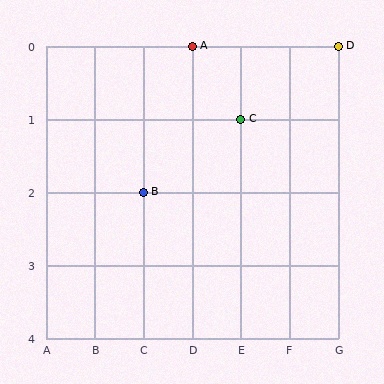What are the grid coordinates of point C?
Point C is at grid coordinates (E, 1).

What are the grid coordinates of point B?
Point B is at grid coordinates (C, 2).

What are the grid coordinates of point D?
Point D is at grid coordinates (G, 0).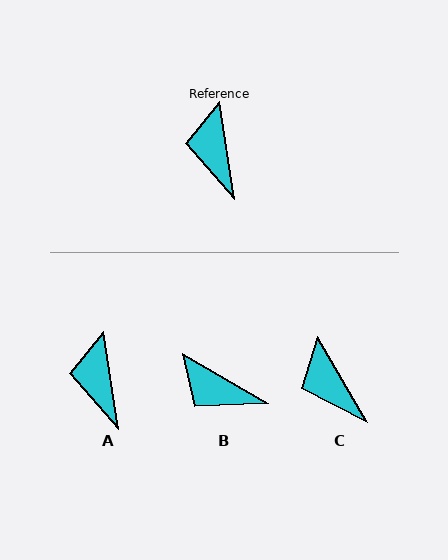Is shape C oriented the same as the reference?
No, it is off by about 22 degrees.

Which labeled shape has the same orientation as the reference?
A.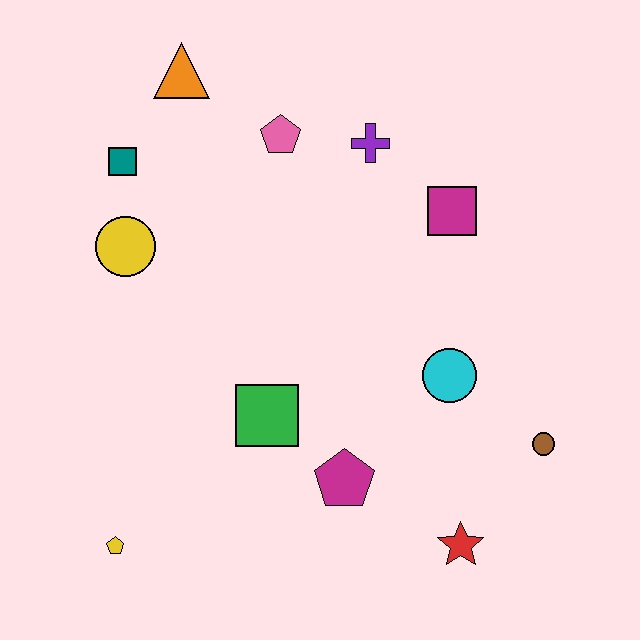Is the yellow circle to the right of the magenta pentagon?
No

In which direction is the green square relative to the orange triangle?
The green square is below the orange triangle.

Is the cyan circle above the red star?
Yes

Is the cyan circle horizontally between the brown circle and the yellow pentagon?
Yes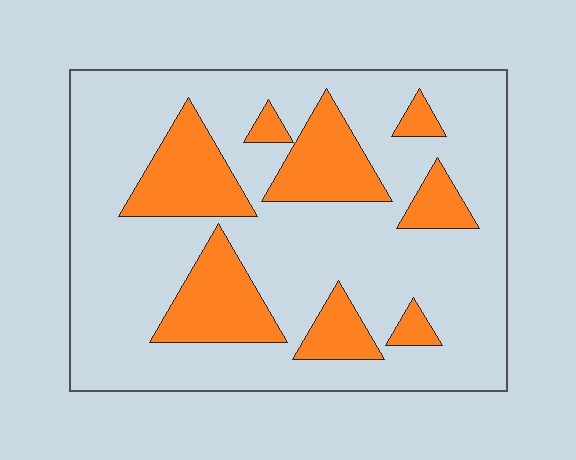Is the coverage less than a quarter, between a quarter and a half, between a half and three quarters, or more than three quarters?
Less than a quarter.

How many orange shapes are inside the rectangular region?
8.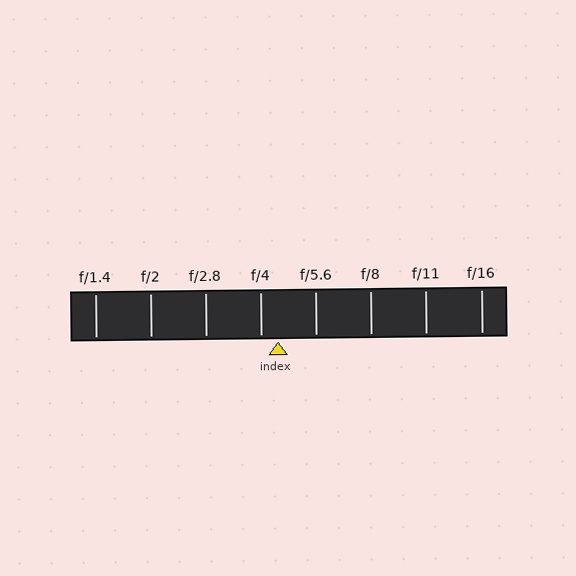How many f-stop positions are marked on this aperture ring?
There are 8 f-stop positions marked.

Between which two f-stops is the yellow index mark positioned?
The index mark is between f/4 and f/5.6.